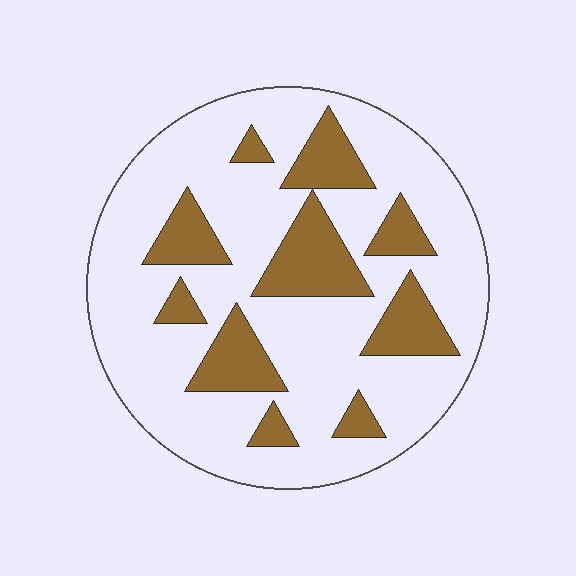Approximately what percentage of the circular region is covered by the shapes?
Approximately 25%.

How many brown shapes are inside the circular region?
10.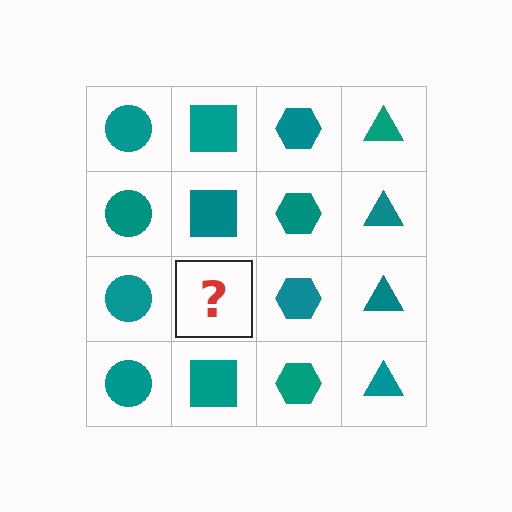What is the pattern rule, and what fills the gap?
The rule is that each column has a consistent shape. The gap should be filled with a teal square.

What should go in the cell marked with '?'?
The missing cell should contain a teal square.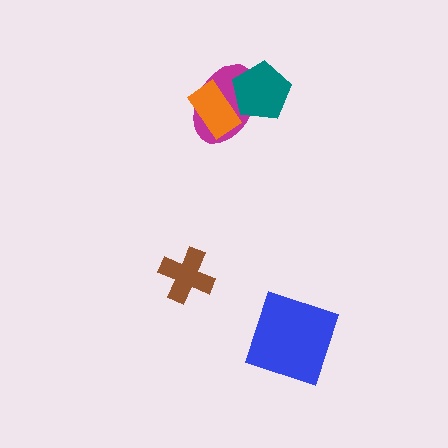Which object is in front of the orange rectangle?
The teal pentagon is in front of the orange rectangle.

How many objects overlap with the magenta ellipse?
2 objects overlap with the magenta ellipse.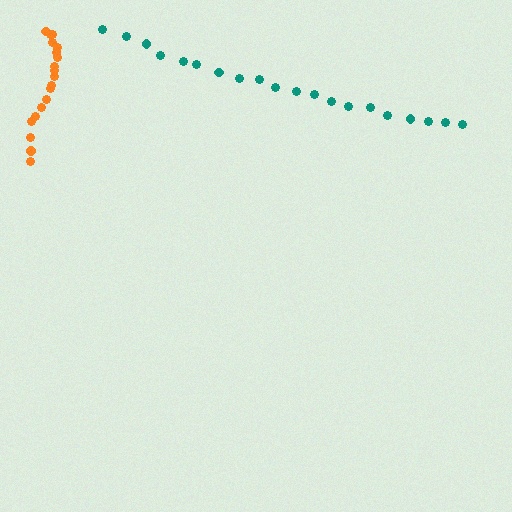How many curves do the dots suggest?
There are 2 distinct paths.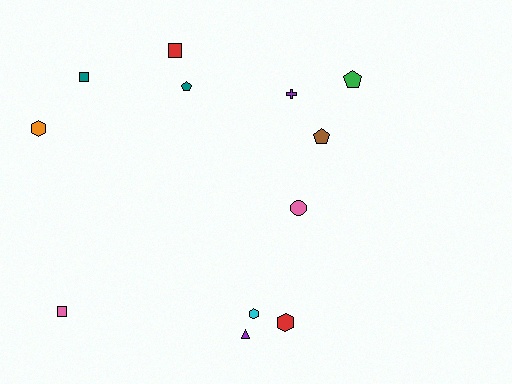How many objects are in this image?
There are 12 objects.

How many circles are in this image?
There is 1 circle.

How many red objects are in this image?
There are 2 red objects.